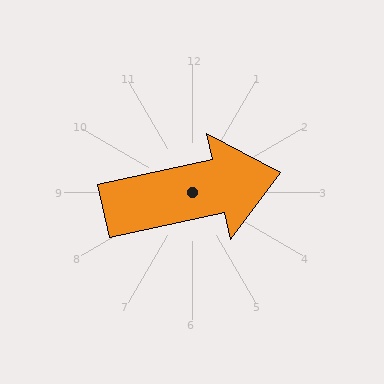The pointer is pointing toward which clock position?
Roughly 3 o'clock.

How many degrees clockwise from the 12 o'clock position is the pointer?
Approximately 78 degrees.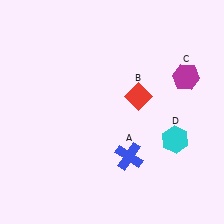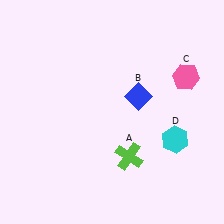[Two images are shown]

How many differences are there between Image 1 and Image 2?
There are 3 differences between the two images.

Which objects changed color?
A changed from blue to lime. B changed from red to blue. C changed from magenta to pink.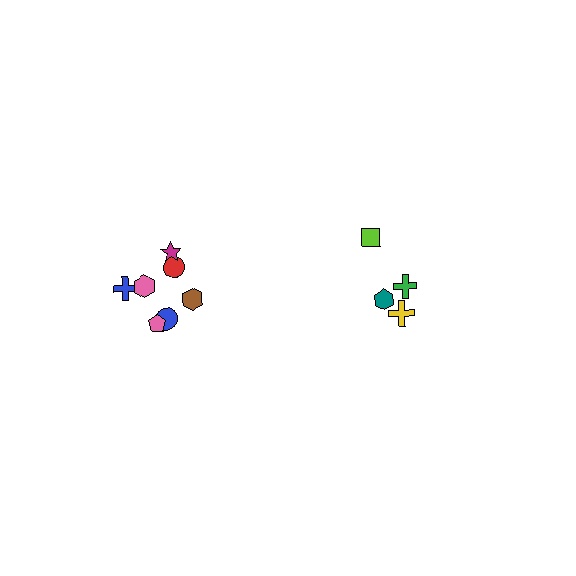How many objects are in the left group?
There are 7 objects.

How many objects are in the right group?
There are 4 objects.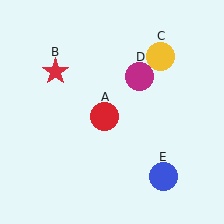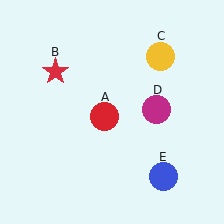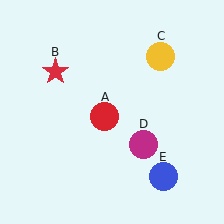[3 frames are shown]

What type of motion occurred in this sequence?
The magenta circle (object D) rotated clockwise around the center of the scene.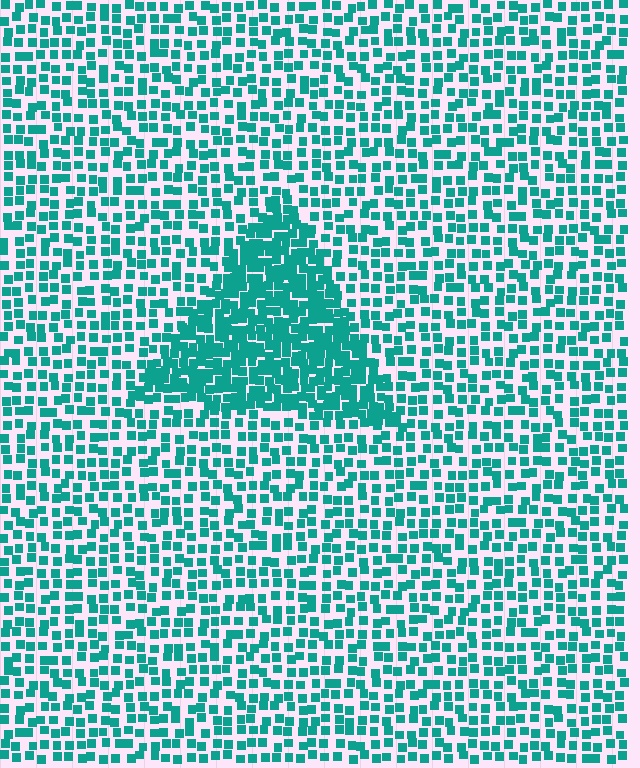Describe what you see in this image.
The image contains small teal elements arranged at two different densities. A triangle-shaped region is visible where the elements are more densely packed than the surrounding area.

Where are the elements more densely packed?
The elements are more densely packed inside the triangle boundary.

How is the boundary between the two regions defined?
The boundary is defined by a change in element density (approximately 2.1x ratio). All elements are the same color, size, and shape.